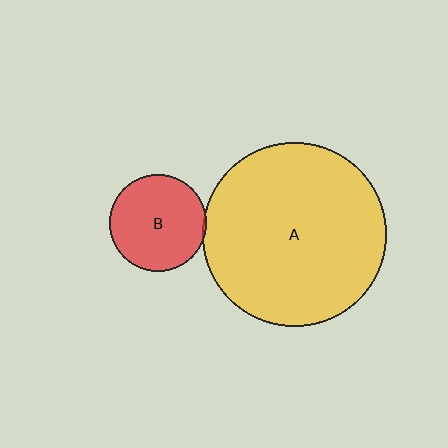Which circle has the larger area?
Circle A (yellow).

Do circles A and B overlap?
Yes.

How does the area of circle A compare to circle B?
Approximately 3.6 times.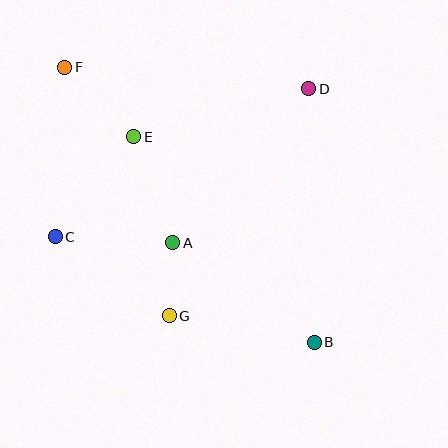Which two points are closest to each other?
Points A and G are closest to each other.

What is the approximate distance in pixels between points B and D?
The distance between B and D is approximately 254 pixels.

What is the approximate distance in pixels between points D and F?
The distance between D and F is approximately 245 pixels.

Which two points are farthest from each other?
Points B and F are farthest from each other.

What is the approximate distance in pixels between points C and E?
The distance between C and E is approximately 127 pixels.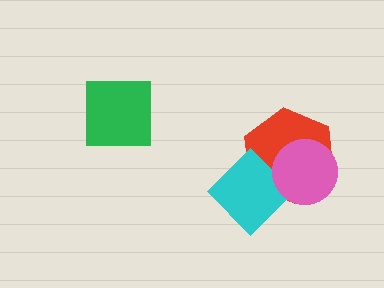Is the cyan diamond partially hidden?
Yes, it is partially covered by another shape.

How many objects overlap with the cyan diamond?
2 objects overlap with the cyan diamond.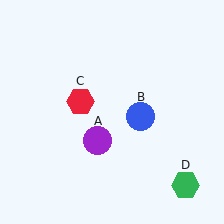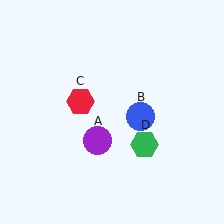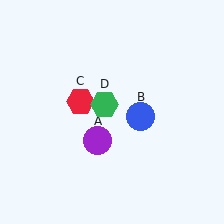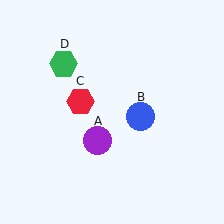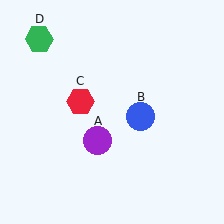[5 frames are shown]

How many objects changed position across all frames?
1 object changed position: green hexagon (object D).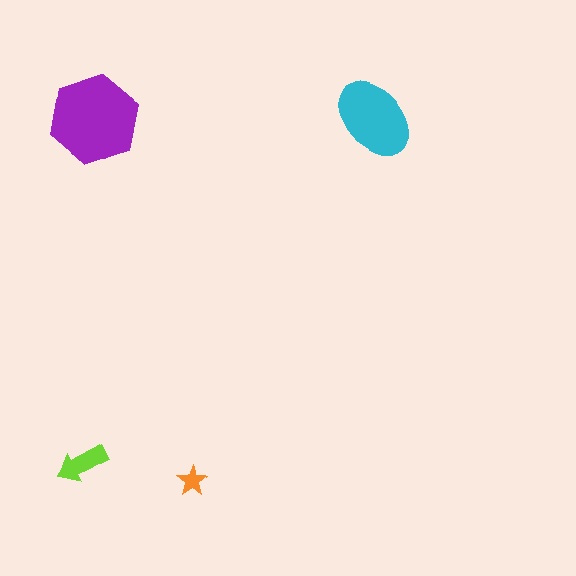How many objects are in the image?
There are 4 objects in the image.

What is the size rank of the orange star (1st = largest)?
4th.